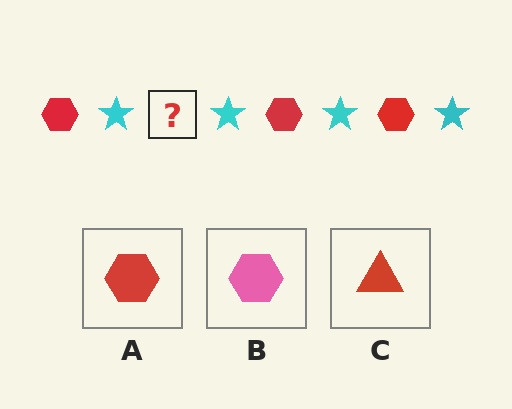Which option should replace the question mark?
Option A.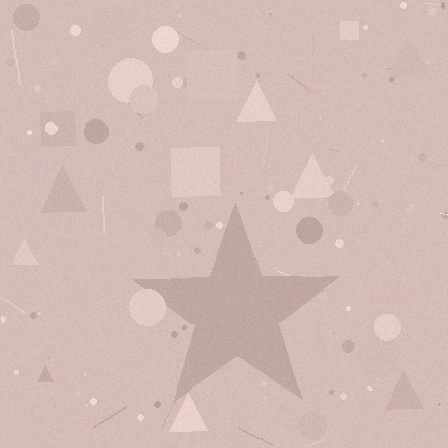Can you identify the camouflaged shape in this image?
The camouflaged shape is a star.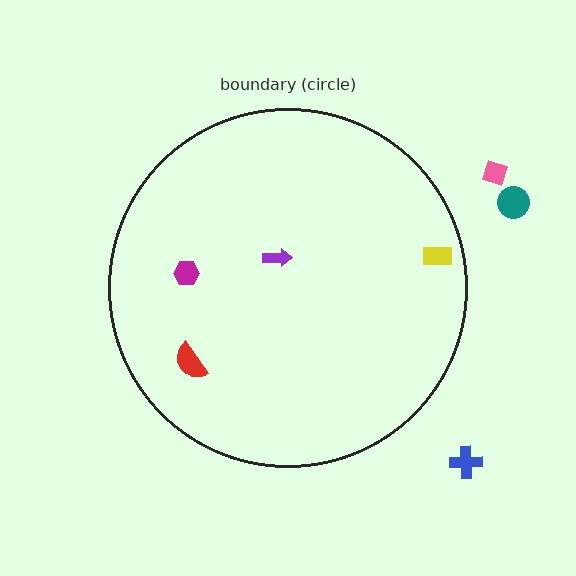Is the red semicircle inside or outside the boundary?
Inside.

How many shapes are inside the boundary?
4 inside, 3 outside.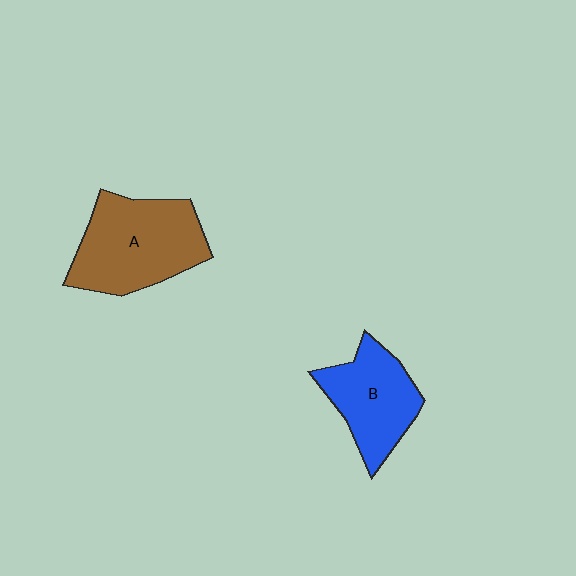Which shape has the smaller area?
Shape B (blue).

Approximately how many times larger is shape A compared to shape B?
Approximately 1.3 times.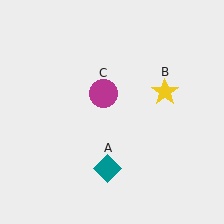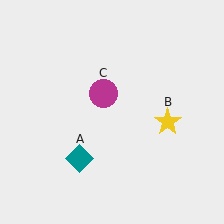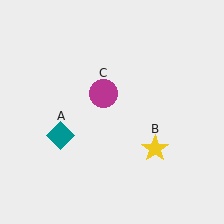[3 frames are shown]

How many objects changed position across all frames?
2 objects changed position: teal diamond (object A), yellow star (object B).